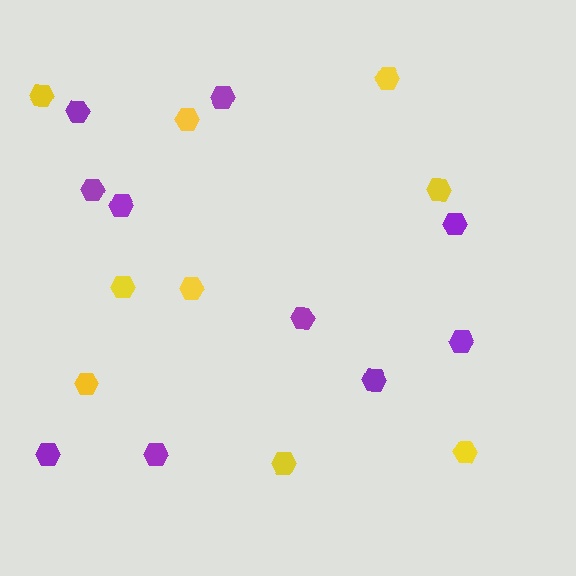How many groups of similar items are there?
There are 2 groups: one group of purple hexagons (10) and one group of yellow hexagons (9).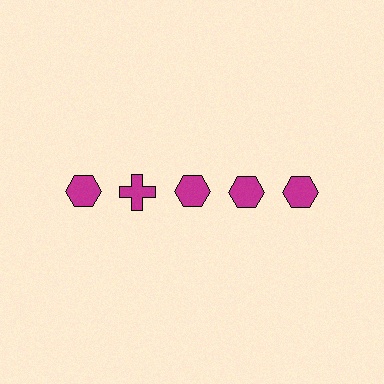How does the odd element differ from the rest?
It has a different shape: cross instead of hexagon.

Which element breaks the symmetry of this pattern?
The magenta cross in the top row, second from left column breaks the symmetry. All other shapes are magenta hexagons.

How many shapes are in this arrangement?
There are 5 shapes arranged in a grid pattern.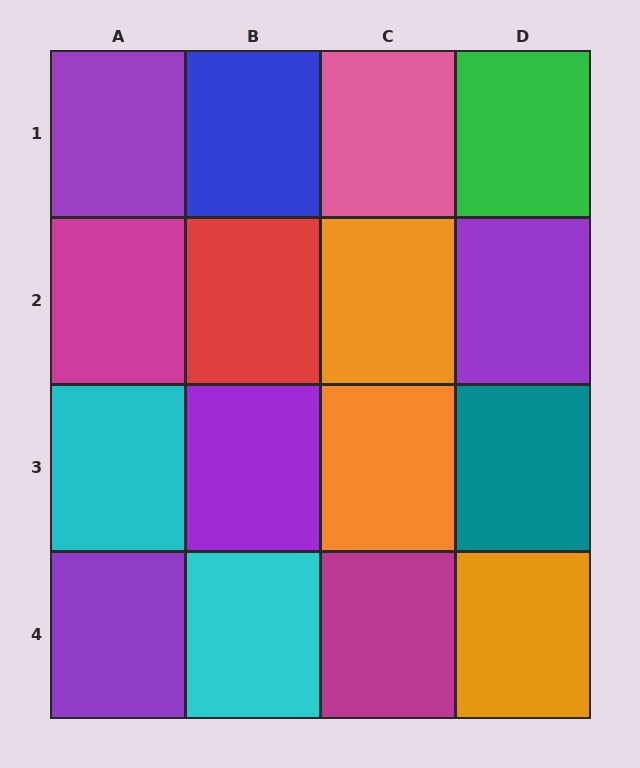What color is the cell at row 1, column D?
Green.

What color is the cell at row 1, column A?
Purple.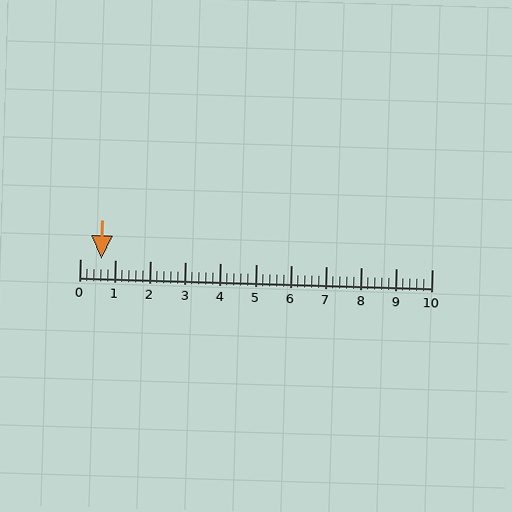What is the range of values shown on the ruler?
The ruler shows values from 0 to 10.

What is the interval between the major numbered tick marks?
The major tick marks are spaced 1 units apart.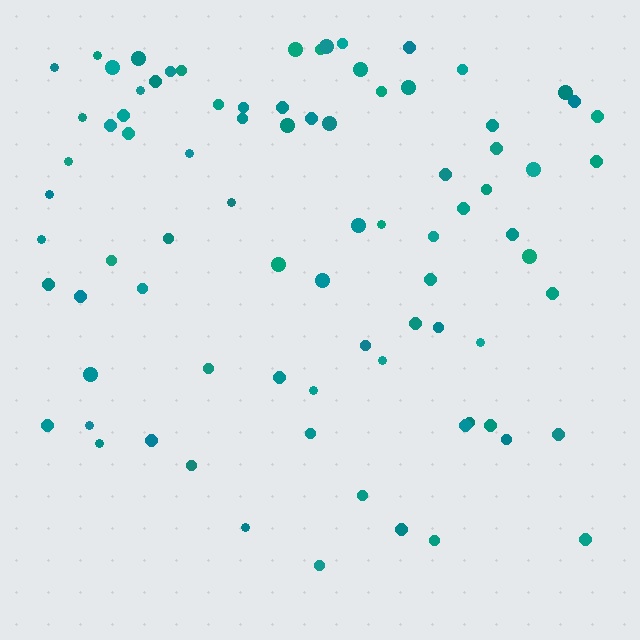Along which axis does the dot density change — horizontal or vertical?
Vertical.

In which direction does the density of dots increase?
From bottom to top, with the top side densest.